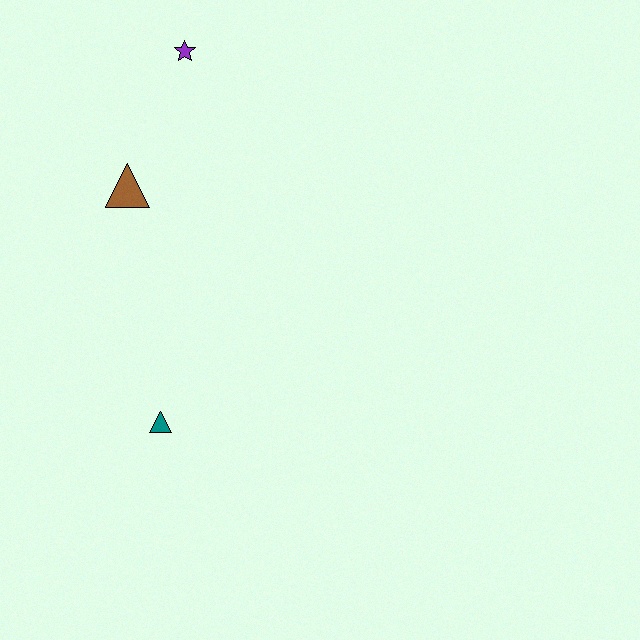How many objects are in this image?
There are 3 objects.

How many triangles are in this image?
There are 2 triangles.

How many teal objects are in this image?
There is 1 teal object.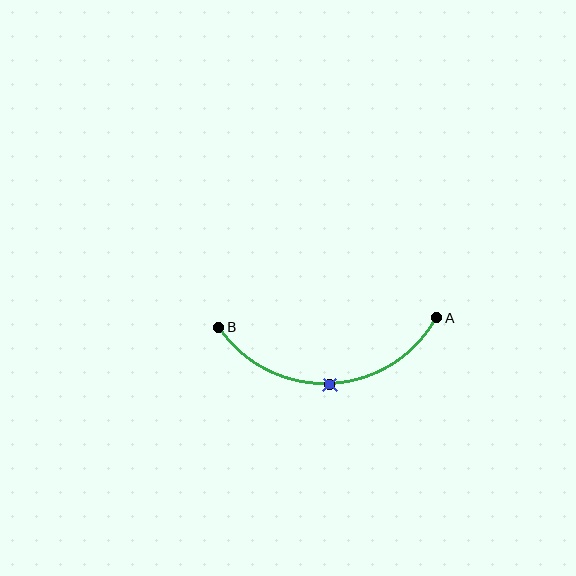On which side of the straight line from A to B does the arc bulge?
The arc bulges below the straight line connecting A and B.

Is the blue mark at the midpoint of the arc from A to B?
Yes. The blue mark lies on the arc at equal arc-length from both A and B — it is the arc midpoint.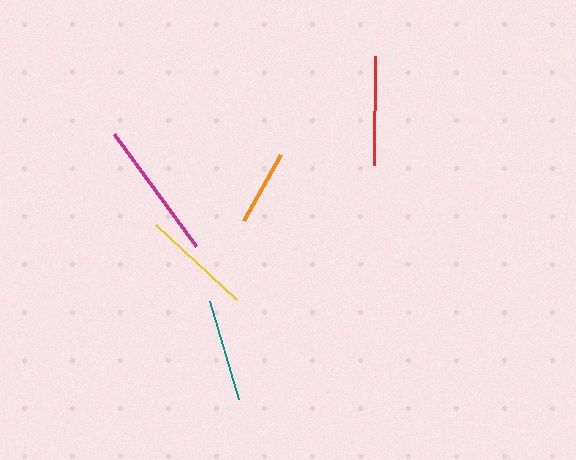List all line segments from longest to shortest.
From longest to shortest: magenta, yellow, red, teal, orange.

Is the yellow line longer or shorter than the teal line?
The yellow line is longer than the teal line.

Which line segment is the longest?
The magenta line is the longest at approximately 138 pixels.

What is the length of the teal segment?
The teal segment is approximately 102 pixels long.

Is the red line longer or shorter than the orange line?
The red line is longer than the orange line.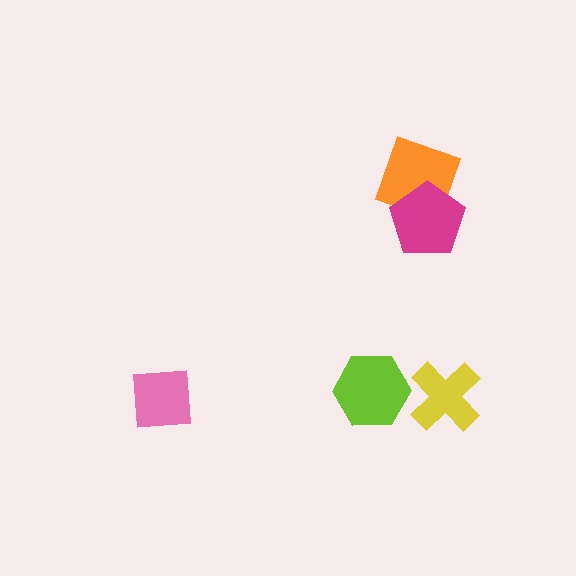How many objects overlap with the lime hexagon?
0 objects overlap with the lime hexagon.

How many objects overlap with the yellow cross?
0 objects overlap with the yellow cross.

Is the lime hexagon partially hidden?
No, no other shape covers it.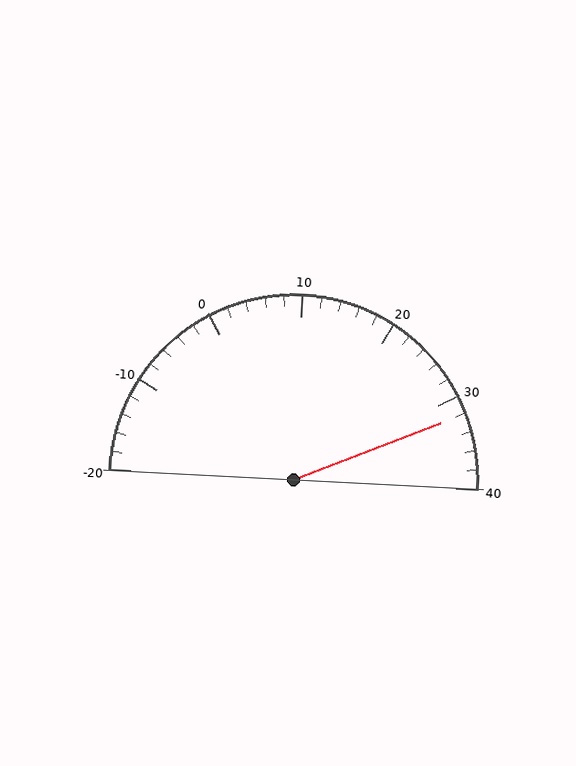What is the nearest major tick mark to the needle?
The nearest major tick mark is 30.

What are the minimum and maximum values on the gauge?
The gauge ranges from -20 to 40.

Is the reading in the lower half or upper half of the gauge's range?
The reading is in the upper half of the range (-20 to 40).